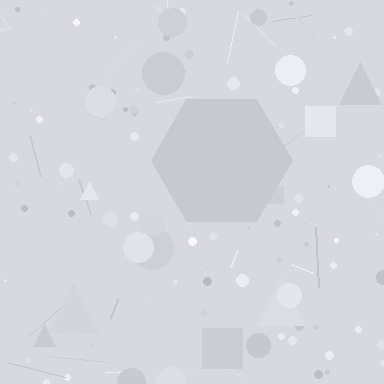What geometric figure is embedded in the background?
A hexagon is embedded in the background.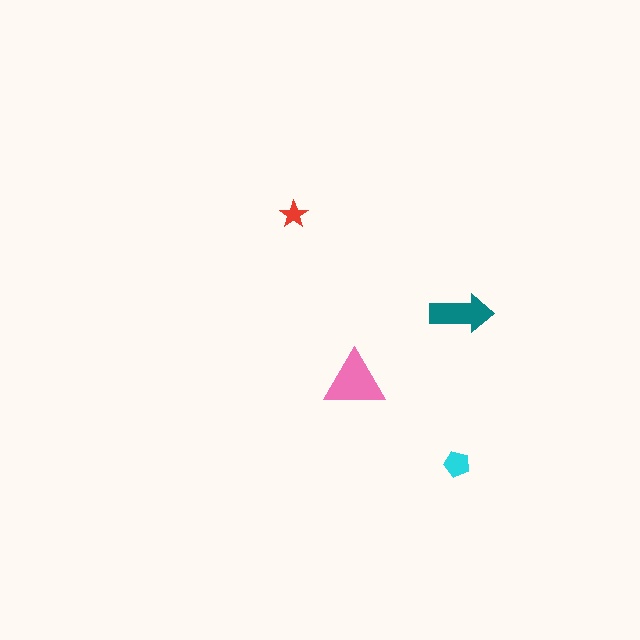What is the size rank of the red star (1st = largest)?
4th.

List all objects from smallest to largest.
The red star, the cyan pentagon, the teal arrow, the pink triangle.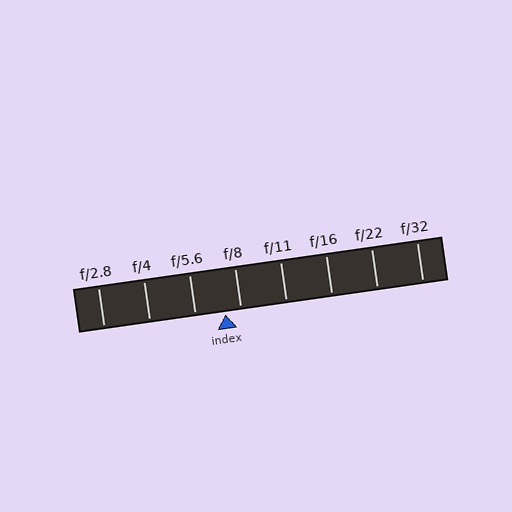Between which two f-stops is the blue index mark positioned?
The index mark is between f/5.6 and f/8.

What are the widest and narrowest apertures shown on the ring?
The widest aperture shown is f/2.8 and the narrowest is f/32.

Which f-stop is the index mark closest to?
The index mark is closest to f/8.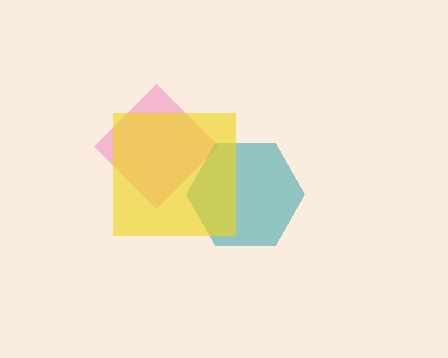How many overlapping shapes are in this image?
There are 3 overlapping shapes in the image.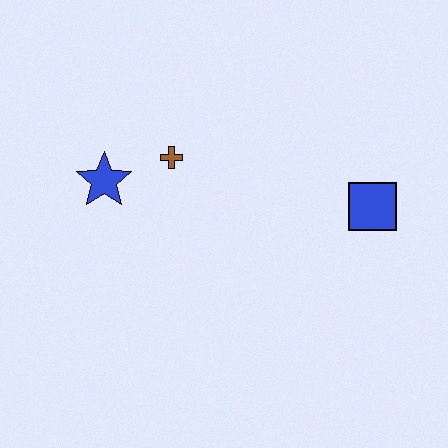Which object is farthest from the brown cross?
The blue square is farthest from the brown cross.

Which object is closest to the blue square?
The brown cross is closest to the blue square.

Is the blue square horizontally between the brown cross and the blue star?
No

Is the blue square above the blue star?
No